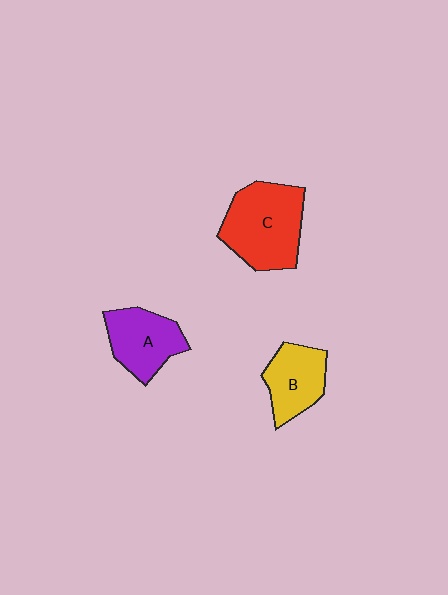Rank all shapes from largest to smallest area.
From largest to smallest: C (red), A (purple), B (yellow).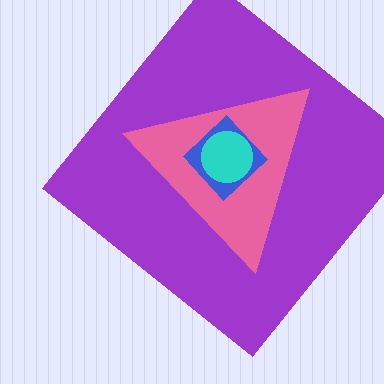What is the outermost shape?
The purple diamond.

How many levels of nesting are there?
4.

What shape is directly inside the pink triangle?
The blue diamond.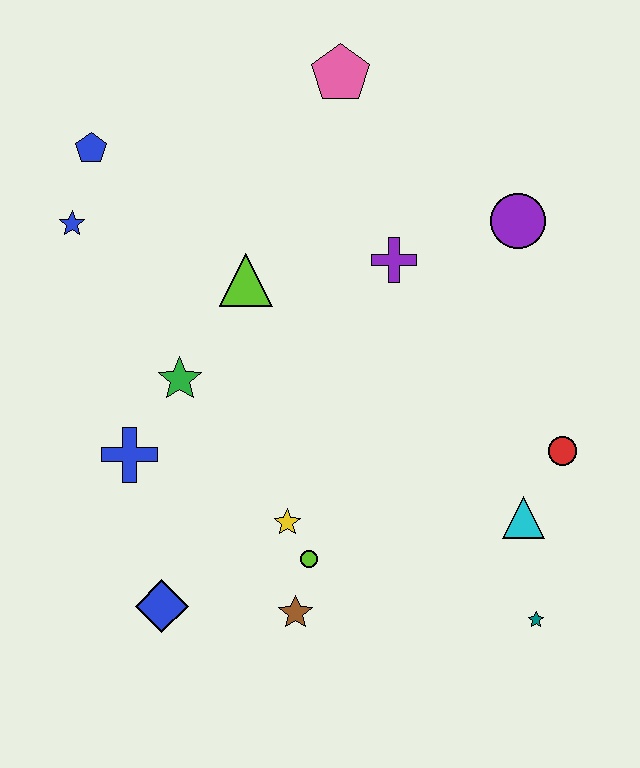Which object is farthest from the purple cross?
The blue diamond is farthest from the purple cross.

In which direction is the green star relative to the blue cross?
The green star is above the blue cross.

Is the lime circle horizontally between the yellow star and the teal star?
Yes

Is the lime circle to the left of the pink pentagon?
Yes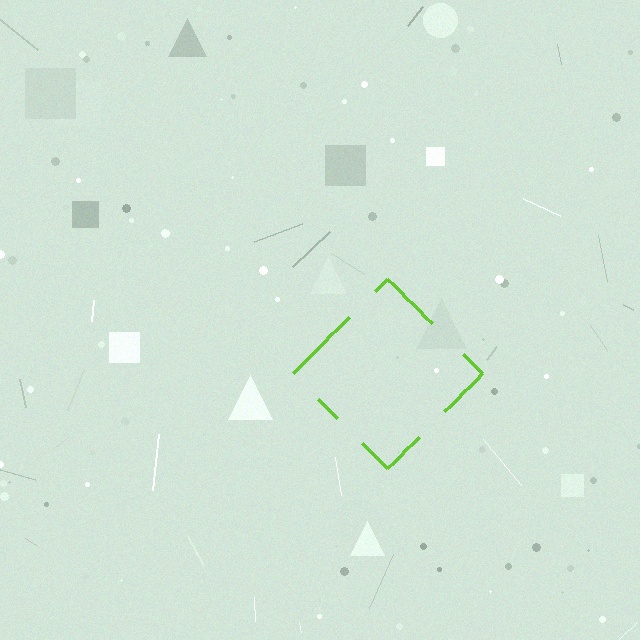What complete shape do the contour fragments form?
The contour fragments form a diamond.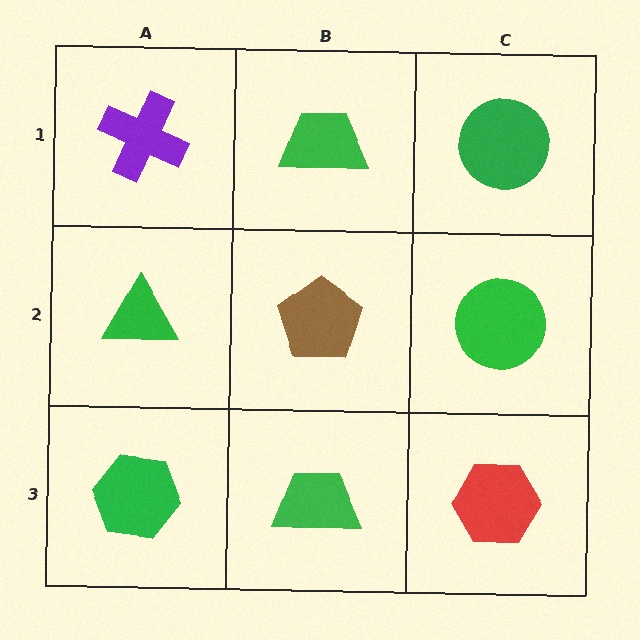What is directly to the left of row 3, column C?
A green trapezoid.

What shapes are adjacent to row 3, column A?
A green triangle (row 2, column A), a green trapezoid (row 3, column B).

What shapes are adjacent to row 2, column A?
A purple cross (row 1, column A), a green hexagon (row 3, column A), a brown pentagon (row 2, column B).